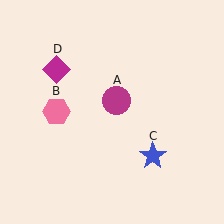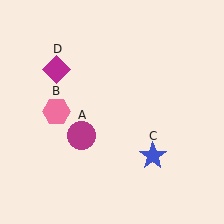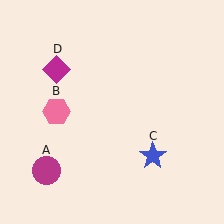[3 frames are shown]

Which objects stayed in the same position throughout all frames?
Pink hexagon (object B) and blue star (object C) and magenta diamond (object D) remained stationary.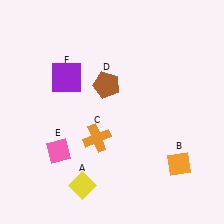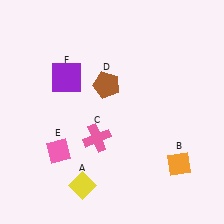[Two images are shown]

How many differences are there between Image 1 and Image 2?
There is 1 difference between the two images.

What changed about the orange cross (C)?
In Image 1, C is orange. In Image 2, it changed to pink.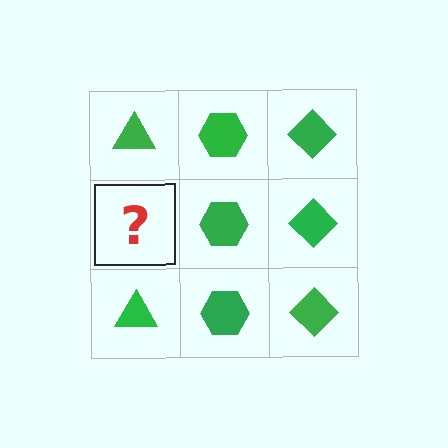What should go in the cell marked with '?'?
The missing cell should contain a green triangle.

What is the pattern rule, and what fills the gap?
The rule is that each column has a consistent shape. The gap should be filled with a green triangle.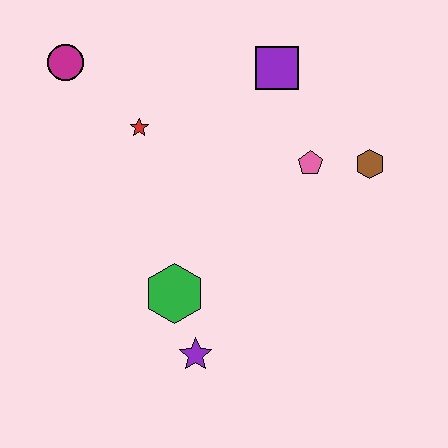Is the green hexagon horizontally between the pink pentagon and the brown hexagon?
No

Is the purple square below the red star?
No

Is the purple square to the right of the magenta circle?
Yes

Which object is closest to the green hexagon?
The purple star is closest to the green hexagon.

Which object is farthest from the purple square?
The purple star is farthest from the purple square.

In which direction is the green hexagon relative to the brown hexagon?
The green hexagon is to the left of the brown hexagon.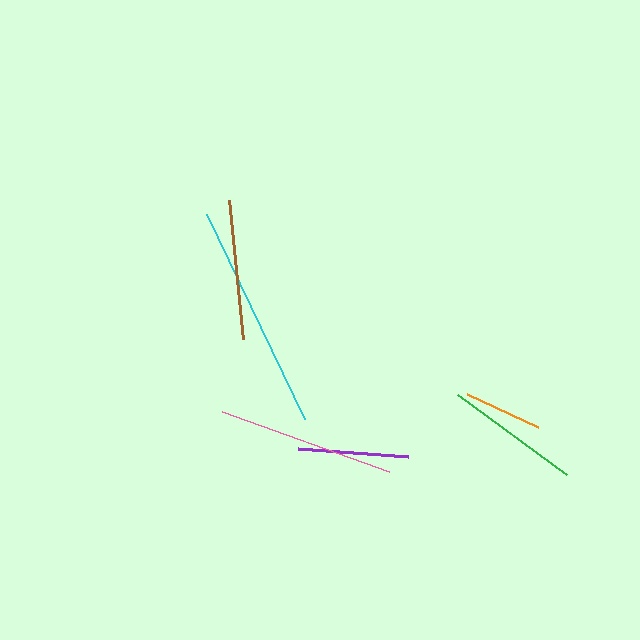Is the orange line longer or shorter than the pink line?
The pink line is longer than the orange line.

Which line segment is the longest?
The cyan line is the longest at approximately 227 pixels.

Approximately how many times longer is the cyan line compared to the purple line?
The cyan line is approximately 2.1 times the length of the purple line.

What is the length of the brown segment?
The brown segment is approximately 140 pixels long.